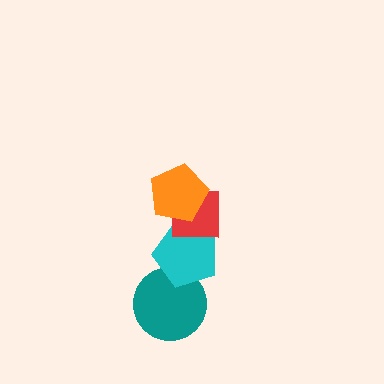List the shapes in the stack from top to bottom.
From top to bottom: the orange pentagon, the red square, the cyan pentagon, the teal circle.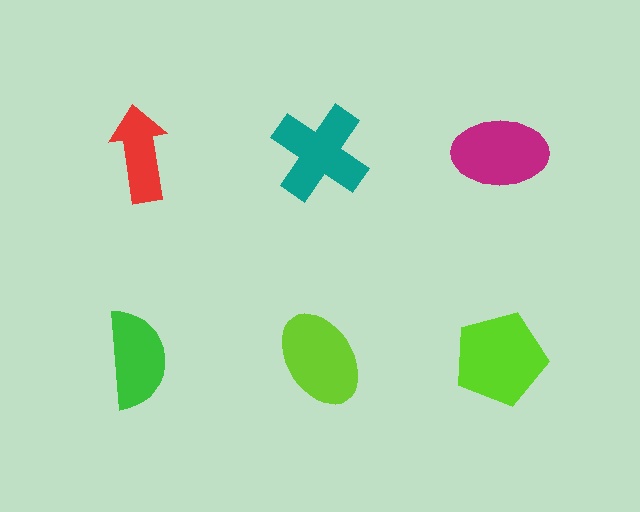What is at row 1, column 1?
A red arrow.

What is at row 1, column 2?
A teal cross.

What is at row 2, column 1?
A green semicircle.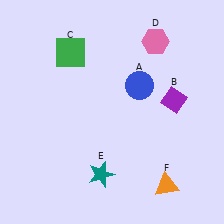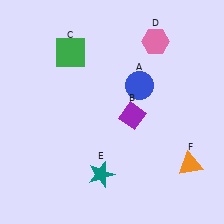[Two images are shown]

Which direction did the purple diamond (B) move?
The purple diamond (B) moved left.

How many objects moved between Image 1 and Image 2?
2 objects moved between the two images.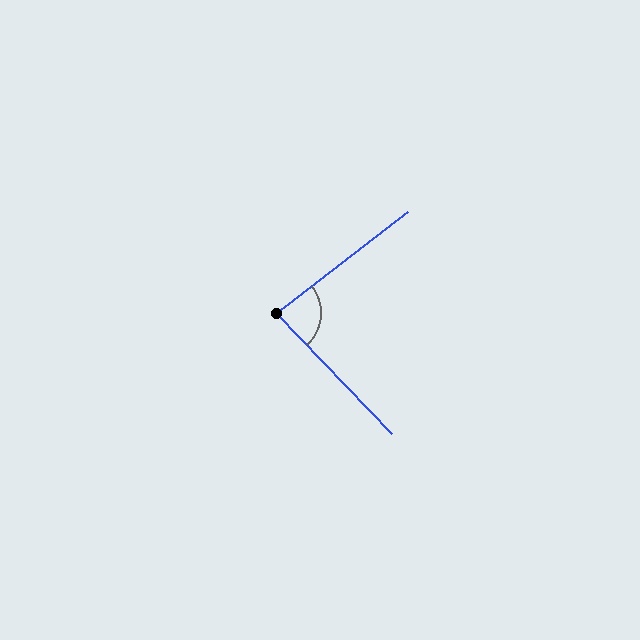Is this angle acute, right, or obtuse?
It is acute.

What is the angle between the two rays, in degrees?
Approximately 84 degrees.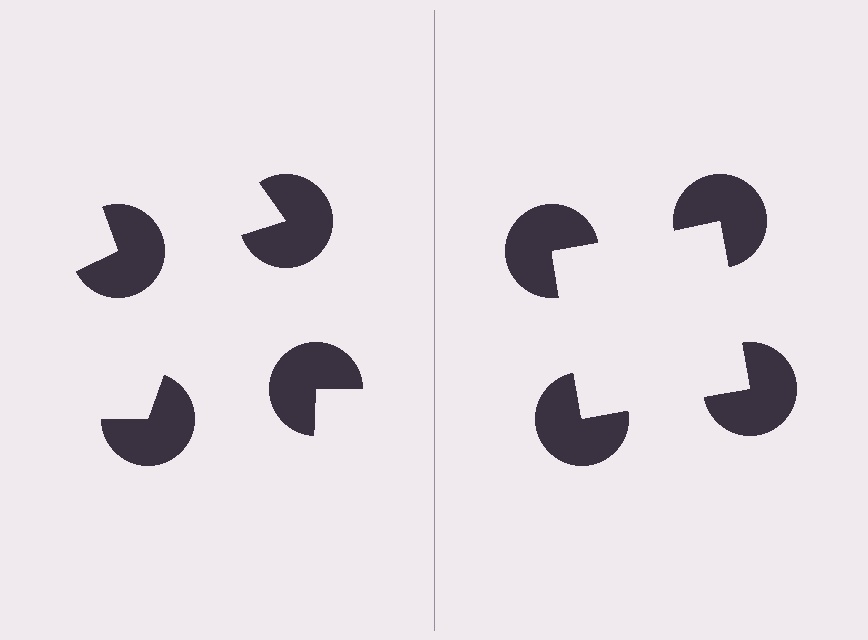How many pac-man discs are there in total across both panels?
8 — 4 on each side.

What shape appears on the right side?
An illusory square.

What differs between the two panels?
The pac-man discs are positioned identically on both sides; only the wedge orientations differ. On the right they align to a square; on the left they are misaligned.